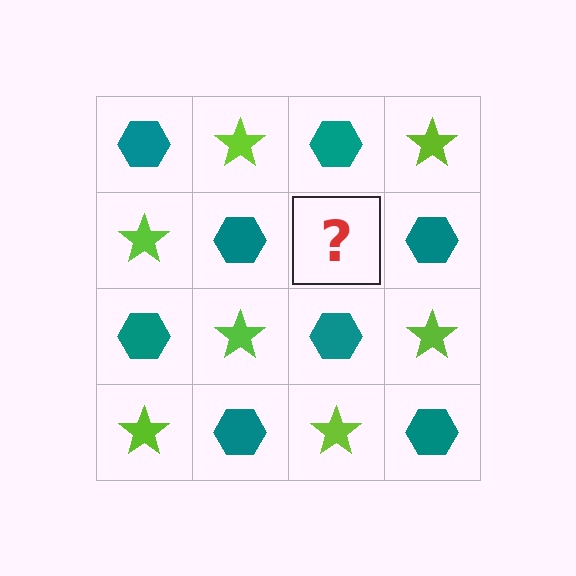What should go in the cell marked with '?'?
The missing cell should contain a lime star.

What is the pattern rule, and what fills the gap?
The rule is that it alternates teal hexagon and lime star in a checkerboard pattern. The gap should be filled with a lime star.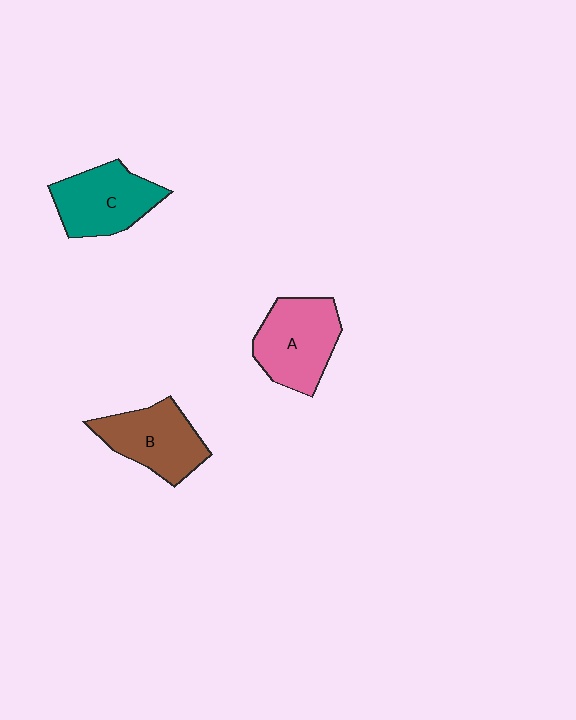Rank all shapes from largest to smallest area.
From largest to smallest: A (pink), C (teal), B (brown).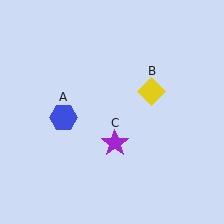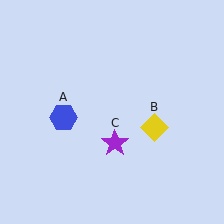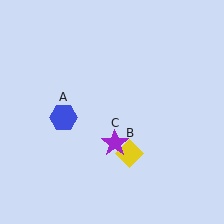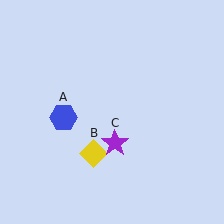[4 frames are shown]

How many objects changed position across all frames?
1 object changed position: yellow diamond (object B).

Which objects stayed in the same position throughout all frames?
Blue hexagon (object A) and purple star (object C) remained stationary.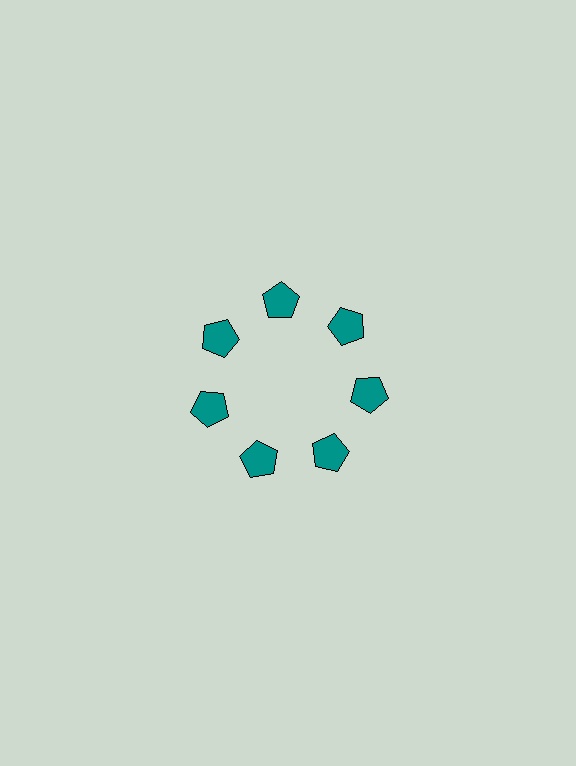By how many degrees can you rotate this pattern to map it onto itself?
The pattern maps onto itself every 51 degrees of rotation.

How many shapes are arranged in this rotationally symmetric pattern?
There are 7 shapes, arranged in 7 groups of 1.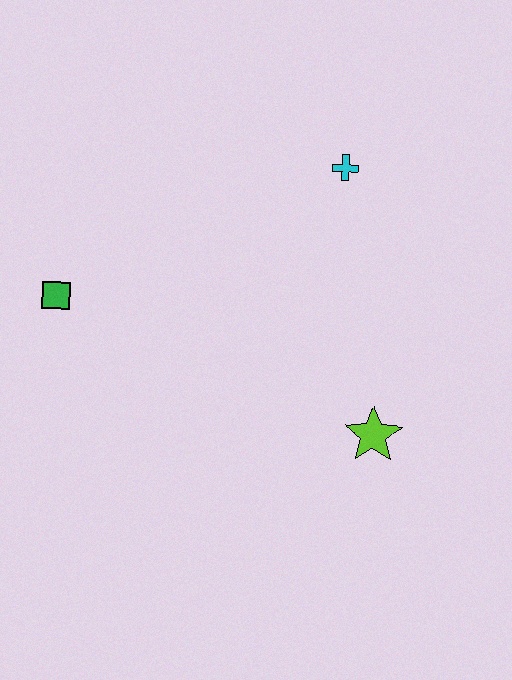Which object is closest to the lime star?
The cyan cross is closest to the lime star.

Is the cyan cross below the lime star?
No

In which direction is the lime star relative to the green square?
The lime star is to the right of the green square.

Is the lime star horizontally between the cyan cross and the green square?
No